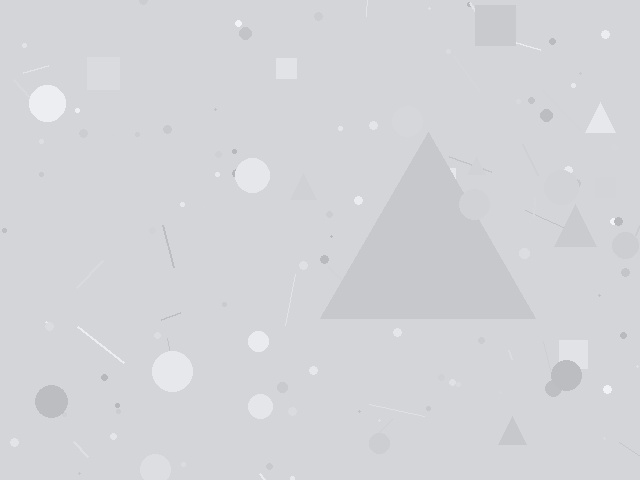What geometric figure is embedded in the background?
A triangle is embedded in the background.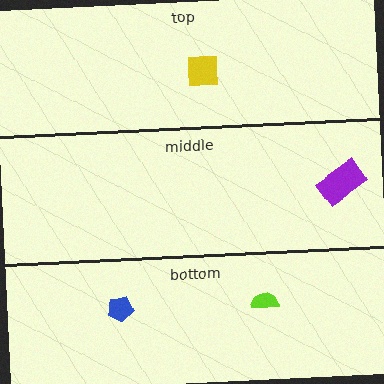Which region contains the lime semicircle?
The bottom region.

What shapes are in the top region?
The yellow square.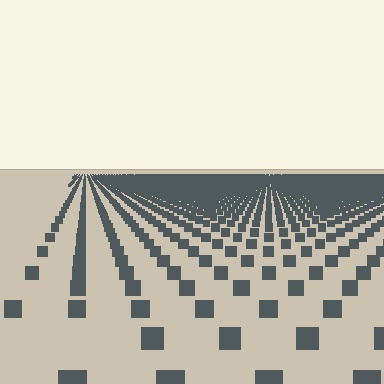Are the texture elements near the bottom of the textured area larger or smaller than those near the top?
Larger. Near the bottom, elements are closer to the viewer and appear at a bigger on-screen size.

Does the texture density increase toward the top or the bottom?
Density increases toward the top.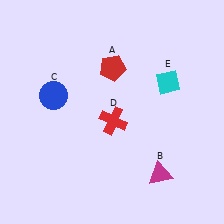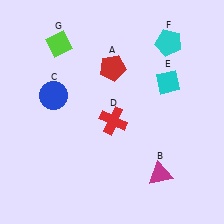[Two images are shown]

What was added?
A cyan pentagon (F), a lime diamond (G) were added in Image 2.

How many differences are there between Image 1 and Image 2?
There are 2 differences between the two images.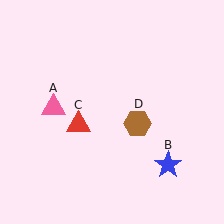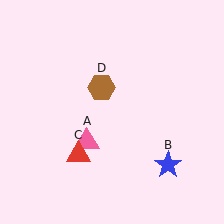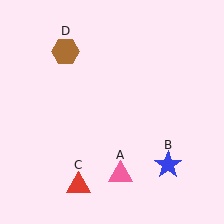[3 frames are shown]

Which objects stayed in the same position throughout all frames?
Blue star (object B) remained stationary.